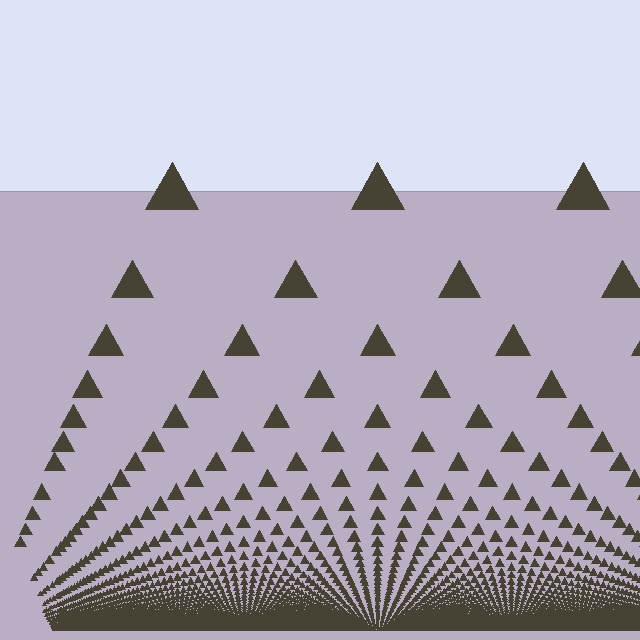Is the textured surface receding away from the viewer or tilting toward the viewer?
The surface appears to tilt toward the viewer. Texture elements get larger and sparser toward the top.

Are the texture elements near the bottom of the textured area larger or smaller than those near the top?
Smaller. The gradient is inverted — elements near the bottom are smaller and denser.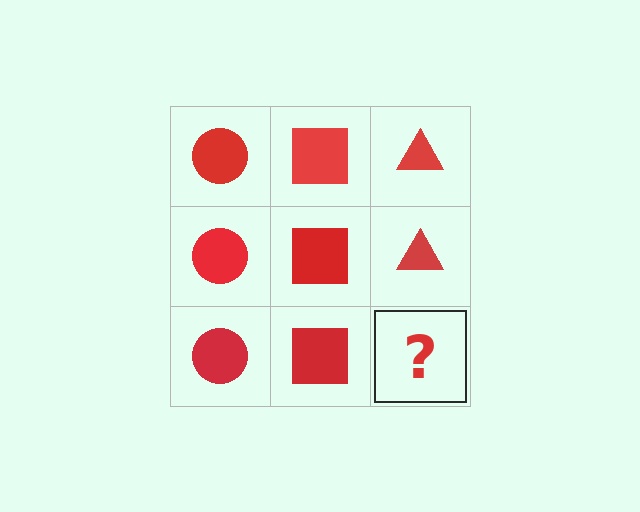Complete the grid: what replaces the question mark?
The question mark should be replaced with a red triangle.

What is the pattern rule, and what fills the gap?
The rule is that each column has a consistent shape. The gap should be filled with a red triangle.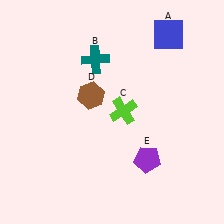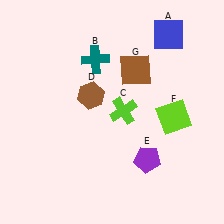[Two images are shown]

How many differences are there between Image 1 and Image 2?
There are 2 differences between the two images.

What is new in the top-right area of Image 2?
A brown square (G) was added in the top-right area of Image 2.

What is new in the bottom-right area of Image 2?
A lime square (F) was added in the bottom-right area of Image 2.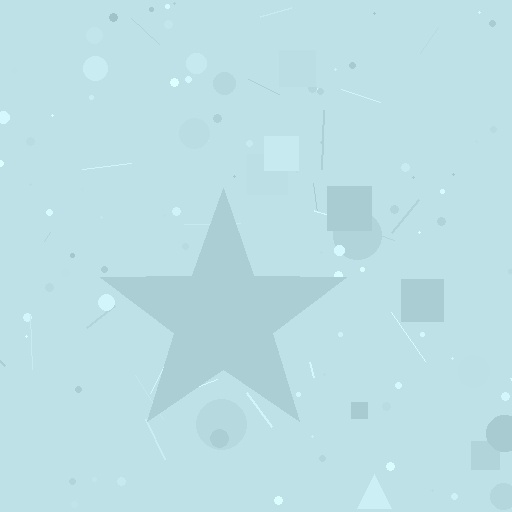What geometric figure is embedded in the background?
A star is embedded in the background.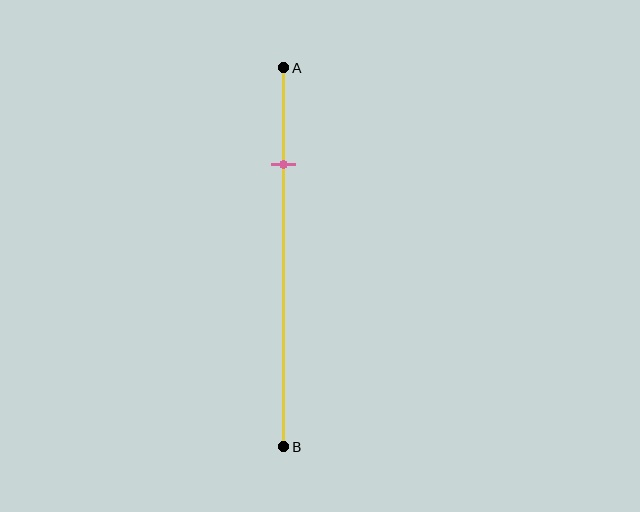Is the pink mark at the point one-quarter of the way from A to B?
Yes, the mark is approximately at the one-quarter point.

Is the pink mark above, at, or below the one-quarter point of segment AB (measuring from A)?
The pink mark is approximately at the one-quarter point of segment AB.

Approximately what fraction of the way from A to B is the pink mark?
The pink mark is approximately 25% of the way from A to B.